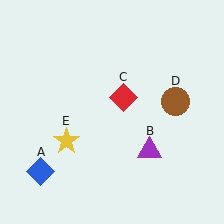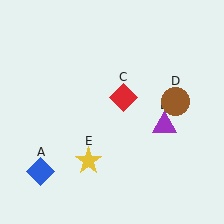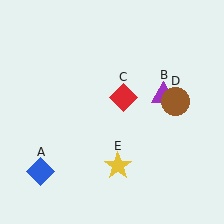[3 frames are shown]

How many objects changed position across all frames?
2 objects changed position: purple triangle (object B), yellow star (object E).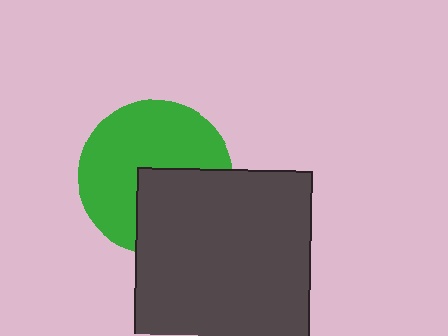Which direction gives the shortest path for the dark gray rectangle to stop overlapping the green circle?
Moving toward the lower-right gives the shortest separation.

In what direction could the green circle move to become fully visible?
The green circle could move toward the upper-left. That would shift it out from behind the dark gray rectangle entirely.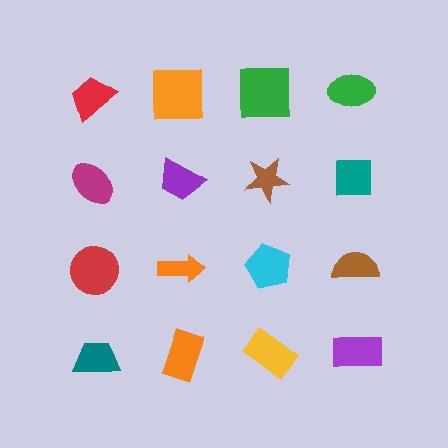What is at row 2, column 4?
A teal square.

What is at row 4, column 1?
A teal trapezoid.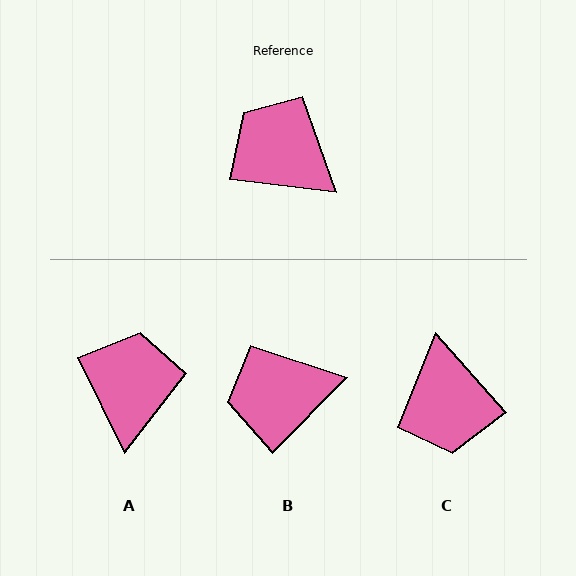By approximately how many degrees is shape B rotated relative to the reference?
Approximately 52 degrees counter-clockwise.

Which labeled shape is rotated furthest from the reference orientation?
C, about 139 degrees away.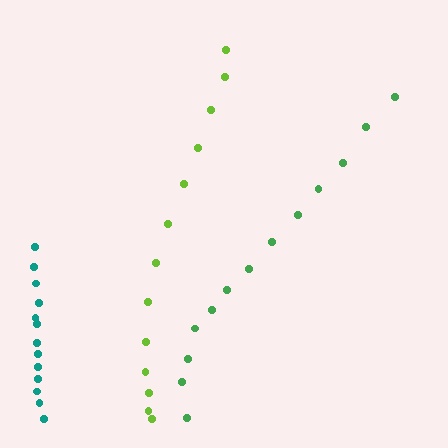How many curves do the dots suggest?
There are 3 distinct paths.